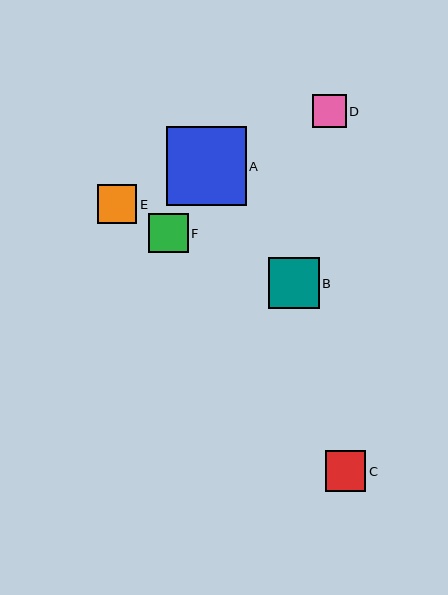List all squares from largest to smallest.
From largest to smallest: A, B, C, F, E, D.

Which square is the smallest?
Square D is the smallest with a size of approximately 34 pixels.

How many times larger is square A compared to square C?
Square A is approximately 1.9 times the size of square C.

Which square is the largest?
Square A is the largest with a size of approximately 80 pixels.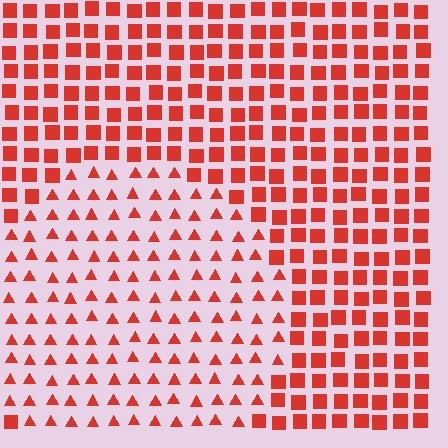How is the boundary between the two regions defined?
The boundary is defined by a change in element shape: triangles inside vs. squares outside. All elements share the same color and spacing.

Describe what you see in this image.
The image is filled with small red elements arranged in a uniform grid. A circle-shaped region contains triangles, while the surrounding area contains squares. The boundary is defined purely by the change in element shape.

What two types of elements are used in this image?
The image uses triangles inside the circle region and squares outside it.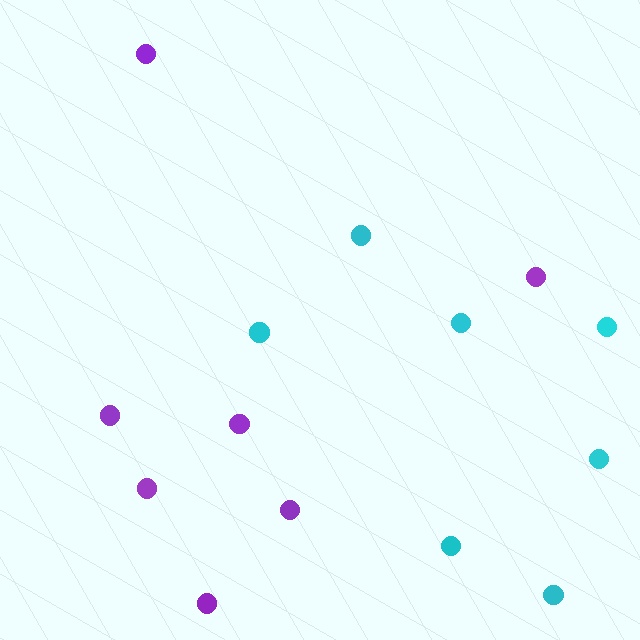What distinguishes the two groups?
There are 2 groups: one group of cyan circles (7) and one group of purple circles (7).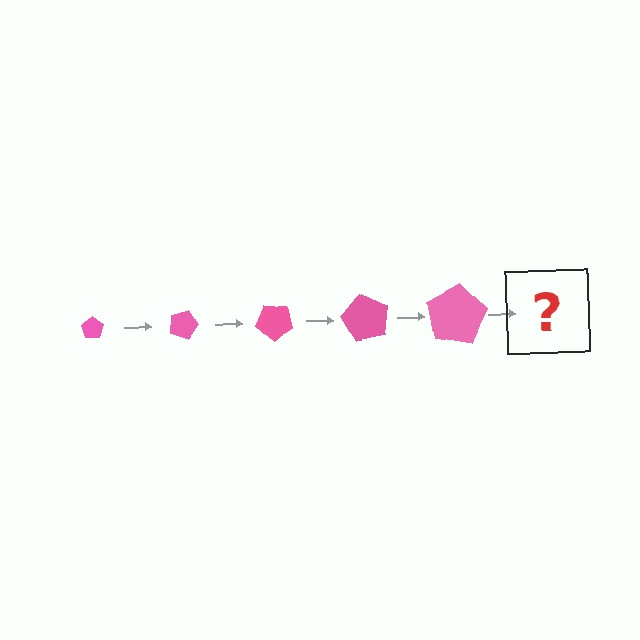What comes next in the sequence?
The next element should be a pentagon, larger than the previous one and rotated 100 degrees from the start.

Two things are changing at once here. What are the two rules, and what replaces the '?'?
The two rules are that the pentagon grows larger each step and it rotates 20 degrees each step. The '?' should be a pentagon, larger than the previous one and rotated 100 degrees from the start.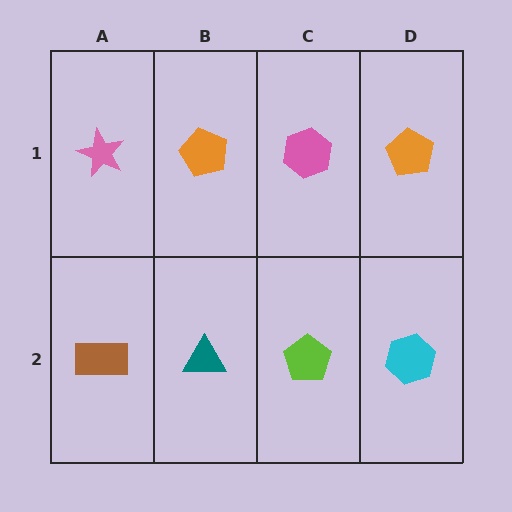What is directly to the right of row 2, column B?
A lime pentagon.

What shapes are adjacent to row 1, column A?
A brown rectangle (row 2, column A), an orange pentagon (row 1, column B).